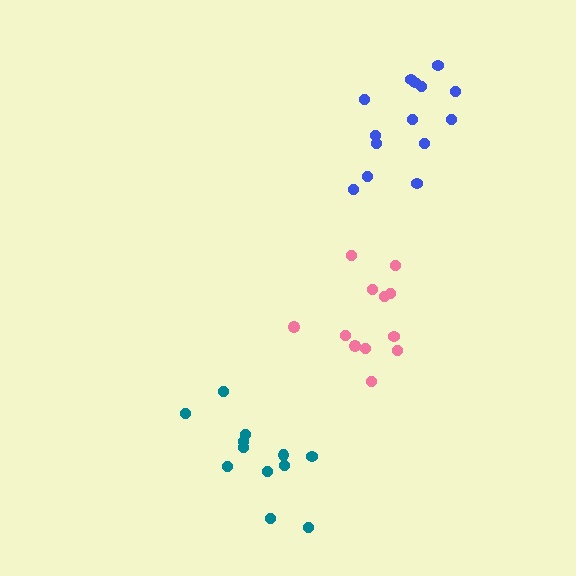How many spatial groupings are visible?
There are 3 spatial groupings.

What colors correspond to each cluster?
The clusters are colored: pink, blue, teal.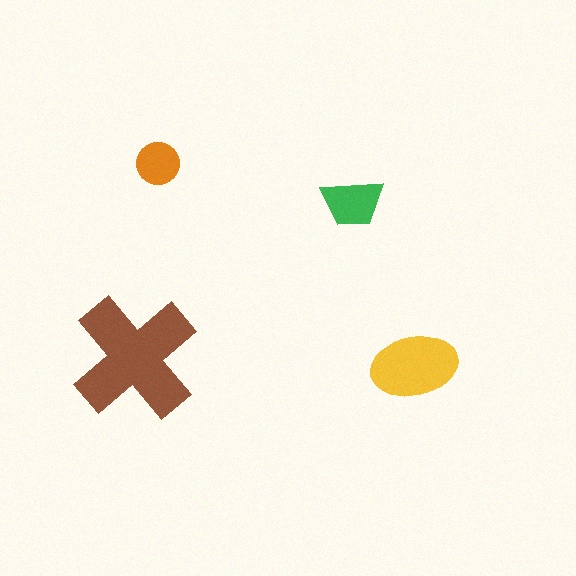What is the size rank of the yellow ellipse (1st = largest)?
2nd.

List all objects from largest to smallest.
The brown cross, the yellow ellipse, the green trapezoid, the orange circle.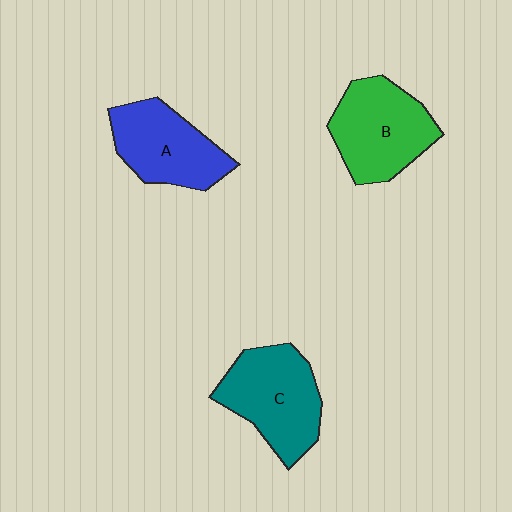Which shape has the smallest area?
Shape A (blue).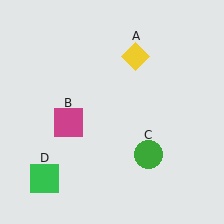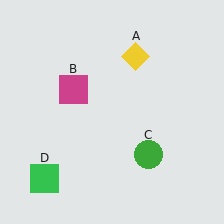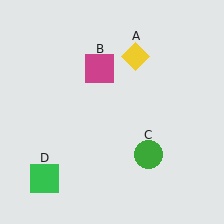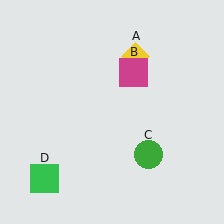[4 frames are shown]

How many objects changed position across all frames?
1 object changed position: magenta square (object B).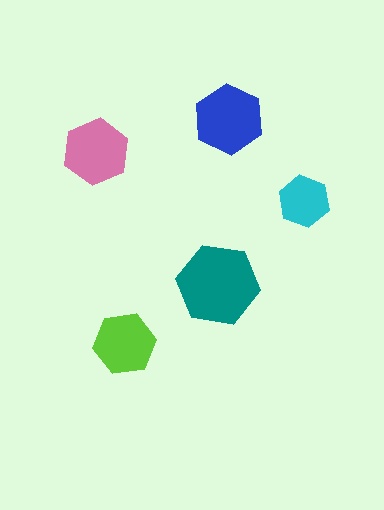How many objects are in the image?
There are 5 objects in the image.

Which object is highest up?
The blue hexagon is topmost.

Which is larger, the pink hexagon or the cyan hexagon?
The pink one.